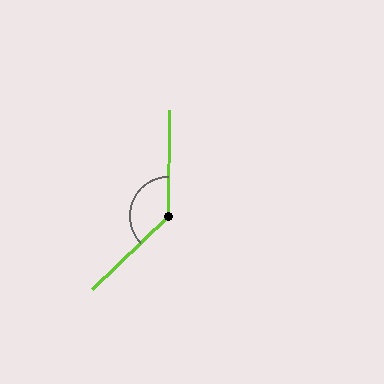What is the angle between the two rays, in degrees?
Approximately 135 degrees.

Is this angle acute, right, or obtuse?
It is obtuse.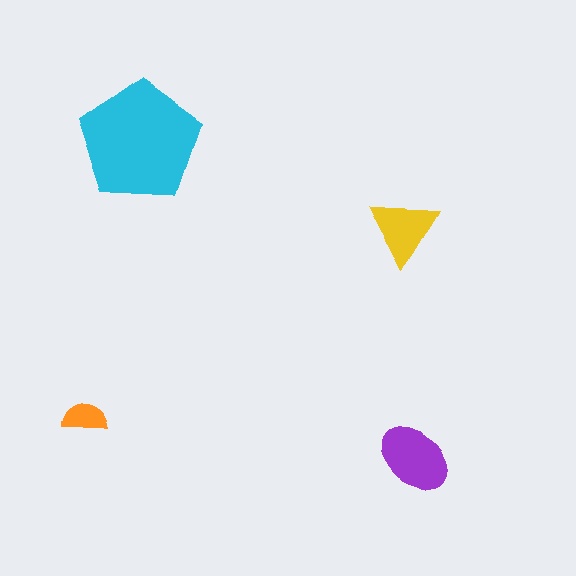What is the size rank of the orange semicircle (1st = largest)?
4th.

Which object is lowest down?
The purple ellipse is bottommost.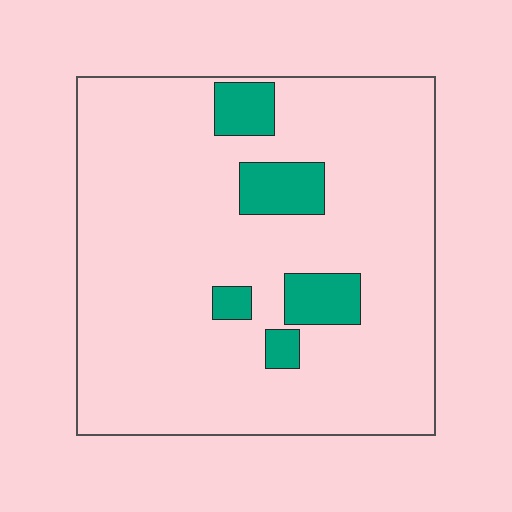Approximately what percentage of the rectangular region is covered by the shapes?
Approximately 10%.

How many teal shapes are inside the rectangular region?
5.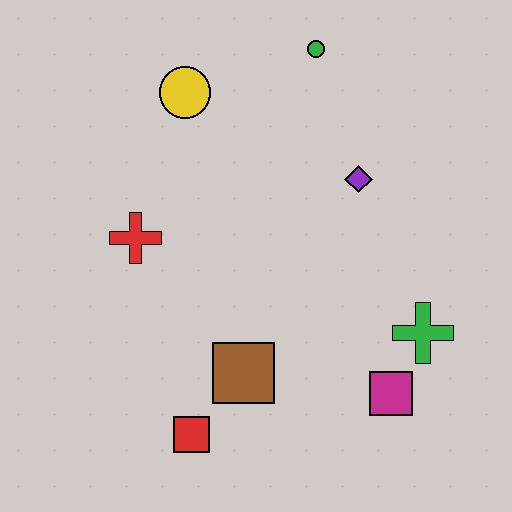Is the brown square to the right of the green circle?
No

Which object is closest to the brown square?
The red square is closest to the brown square.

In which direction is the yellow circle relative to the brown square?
The yellow circle is above the brown square.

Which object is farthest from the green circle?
The red square is farthest from the green circle.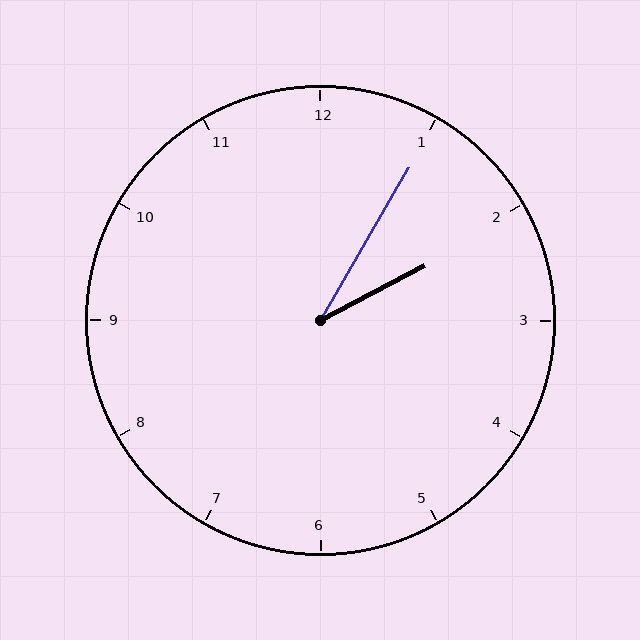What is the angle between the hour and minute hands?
Approximately 32 degrees.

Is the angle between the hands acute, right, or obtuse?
It is acute.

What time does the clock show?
2:05.